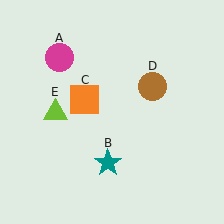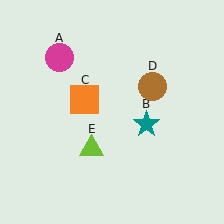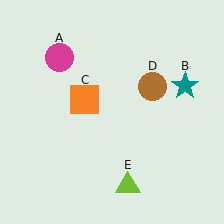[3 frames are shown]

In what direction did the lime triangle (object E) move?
The lime triangle (object E) moved down and to the right.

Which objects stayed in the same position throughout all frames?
Magenta circle (object A) and orange square (object C) and brown circle (object D) remained stationary.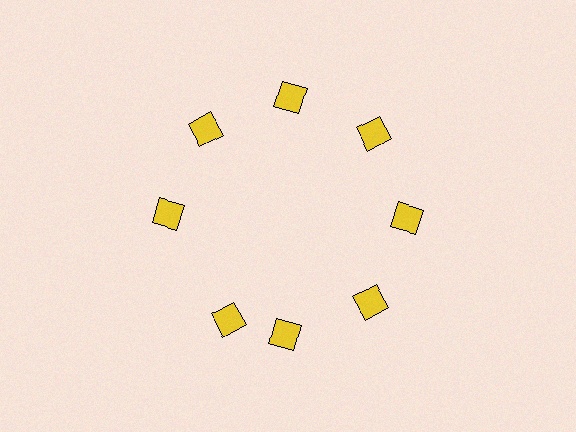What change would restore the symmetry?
The symmetry would be restored by rotating it back into even spacing with its neighbors so that all 8 diamonds sit at equal angles and equal distance from the center.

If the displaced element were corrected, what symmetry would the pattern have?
It would have 8-fold rotational symmetry — the pattern would map onto itself every 45 degrees.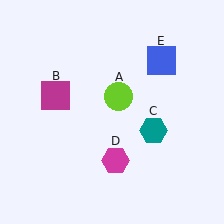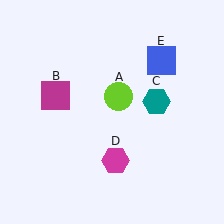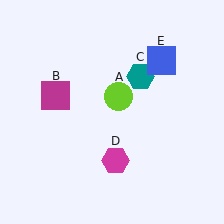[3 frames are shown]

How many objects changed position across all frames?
1 object changed position: teal hexagon (object C).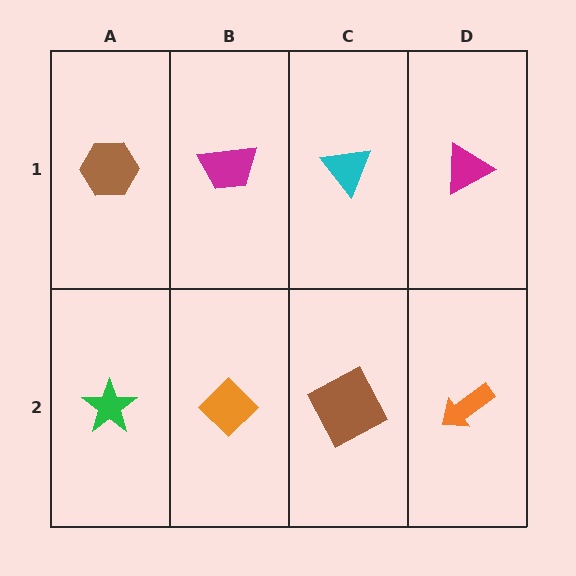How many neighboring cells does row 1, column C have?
3.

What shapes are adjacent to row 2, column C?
A cyan triangle (row 1, column C), an orange diamond (row 2, column B), an orange arrow (row 2, column D).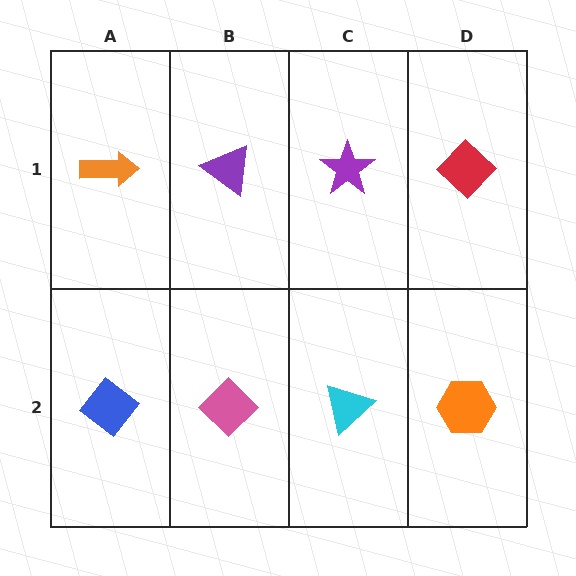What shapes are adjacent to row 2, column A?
An orange arrow (row 1, column A), a pink diamond (row 2, column B).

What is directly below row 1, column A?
A blue diamond.